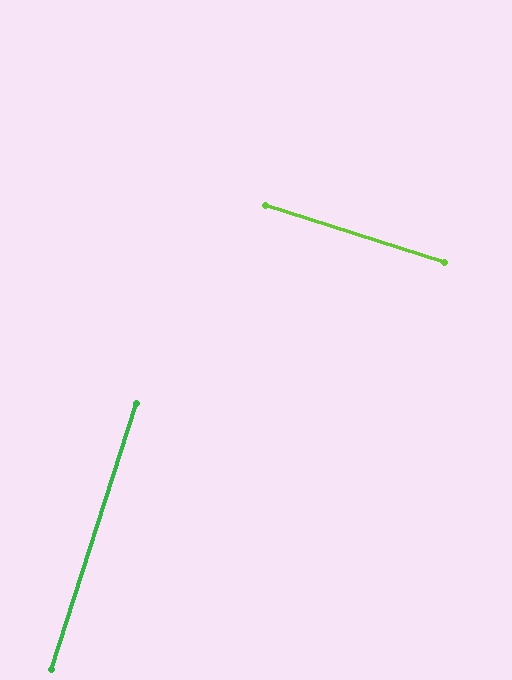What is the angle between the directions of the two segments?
Approximately 90 degrees.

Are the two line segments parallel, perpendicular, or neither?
Perpendicular — they meet at approximately 90°.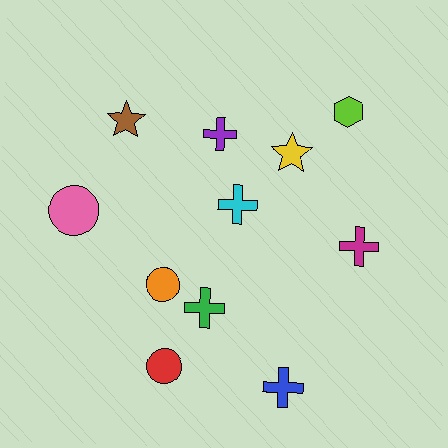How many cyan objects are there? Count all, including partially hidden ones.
There is 1 cyan object.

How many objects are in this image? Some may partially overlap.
There are 11 objects.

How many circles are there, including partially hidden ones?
There are 3 circles.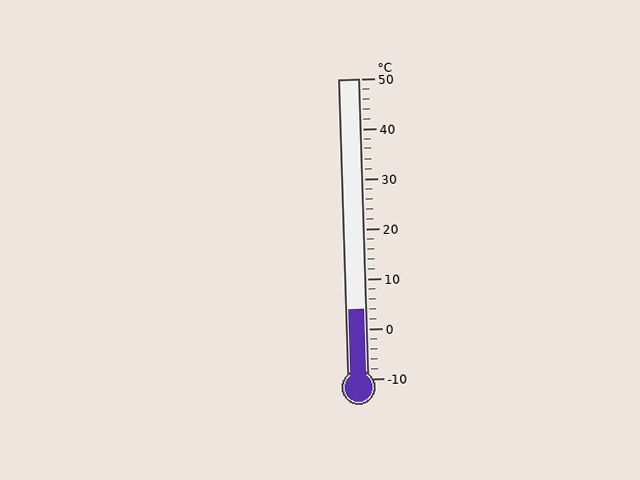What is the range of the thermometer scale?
The thermometer scale ranges from -10°C to 50°C.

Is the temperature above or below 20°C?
The temperature is below 20°C.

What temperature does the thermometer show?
The thermometer shows approximately 4°C.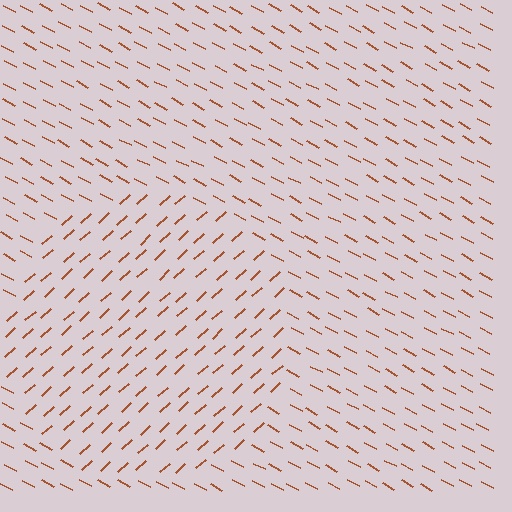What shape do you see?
I see a circle.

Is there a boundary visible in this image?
Yes, there is a texture boundary formed by a change in line orientation.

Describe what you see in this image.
The image is filled with small brown line segments. A circle region in the image has lines oriented differently from the surrounding lines, creating a visible texture boundary.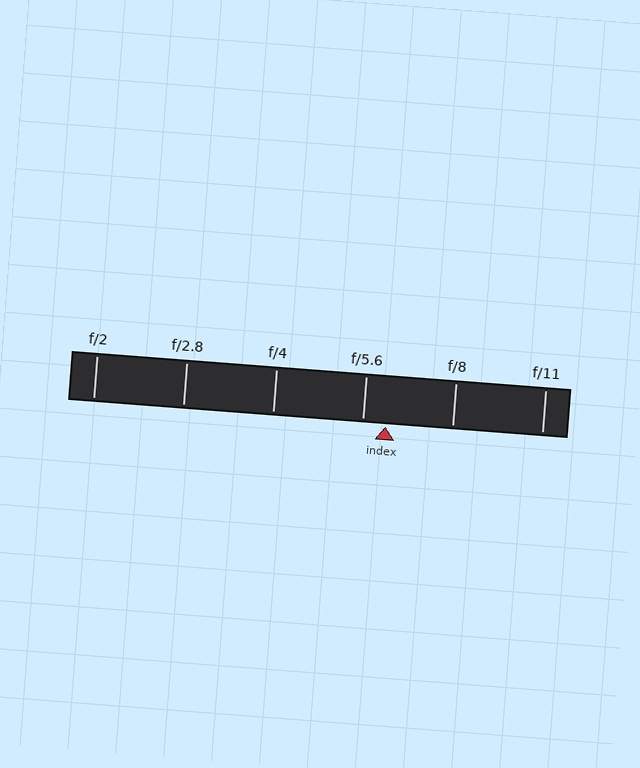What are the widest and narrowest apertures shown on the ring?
The widest aperture shown is f/2 and the narrowest is f/11.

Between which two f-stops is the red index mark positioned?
The index mark is between f/5.6 and f/8.